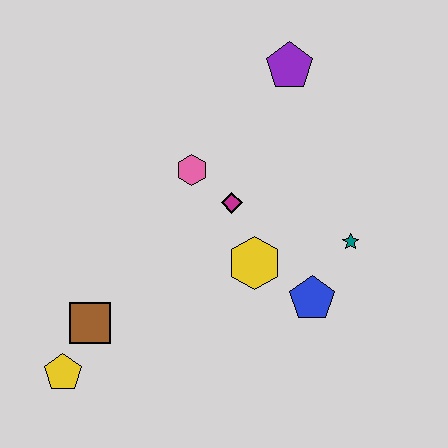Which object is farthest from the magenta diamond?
The yellow pentagon is farthest from the magenta diamond.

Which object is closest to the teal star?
The blue pentagon is closest to the teal star.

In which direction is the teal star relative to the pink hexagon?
The teal star is to the right of the pink hexagon.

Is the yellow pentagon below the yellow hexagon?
Yes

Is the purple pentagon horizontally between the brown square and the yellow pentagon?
No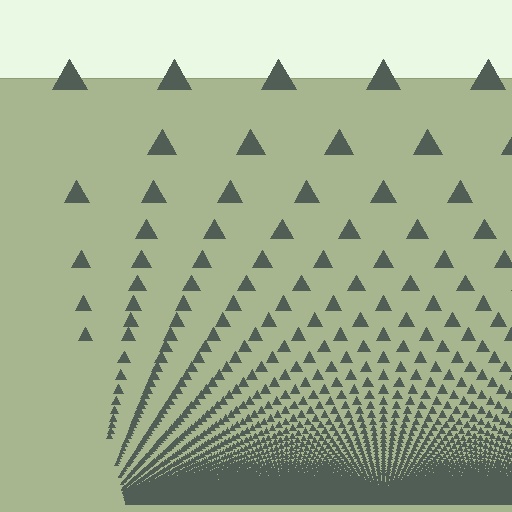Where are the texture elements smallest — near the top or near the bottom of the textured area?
Near the bottom.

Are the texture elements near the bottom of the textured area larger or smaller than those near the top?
Smaller. The gradient is inverted — elements near the bottom are smaller and denser.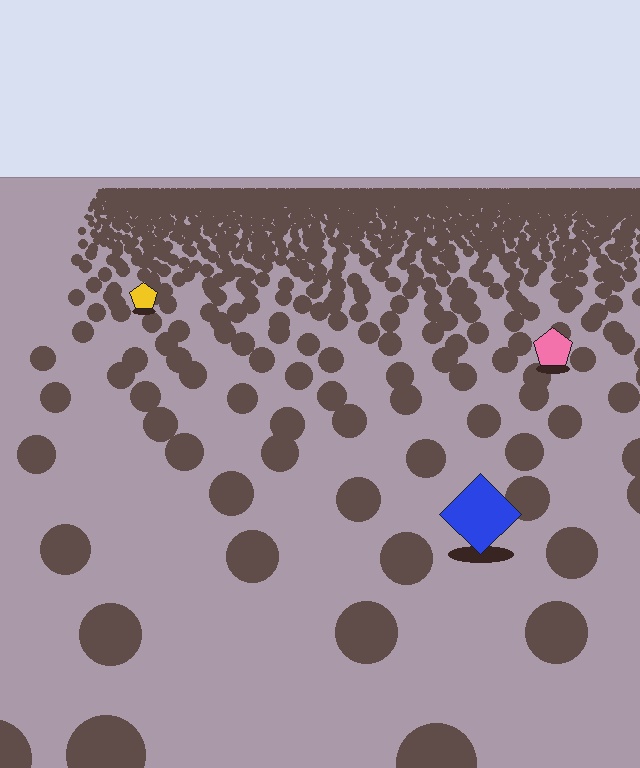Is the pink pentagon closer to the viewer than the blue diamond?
No. The blue diamond is closer — you can tell from the texture gradient: the ground texture is coarser near it.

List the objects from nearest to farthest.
From nearest to farthest: the blue diamond, the pink pentagon, the yellow pentagon.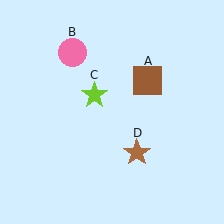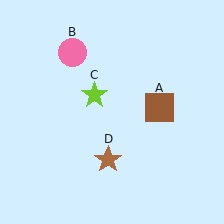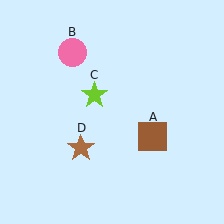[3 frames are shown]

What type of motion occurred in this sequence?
The brown square (object A), brown star (object D) rotated clockwise around the center of the scene.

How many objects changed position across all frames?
2 objects changed position: brown square (object A), brown star (object D).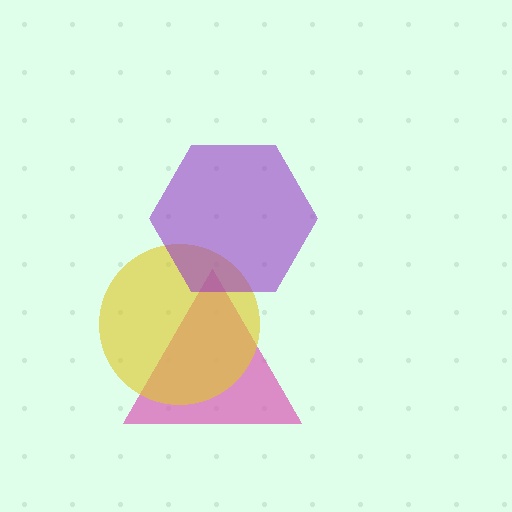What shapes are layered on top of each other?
The layered shapes are: a pink triangle, a yellow circle, a purple hexagon.